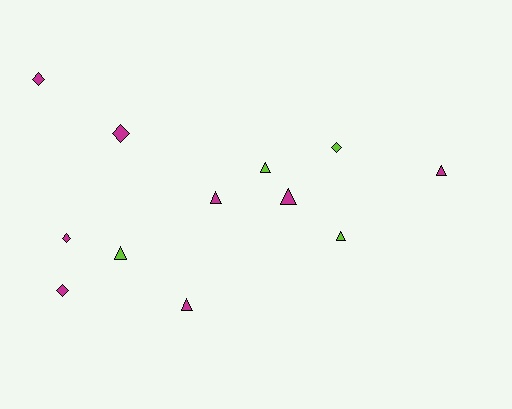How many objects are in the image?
There are 12 objects.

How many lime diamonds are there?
There is 1 lime diamond.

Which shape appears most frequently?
Triangle, with 7 objects.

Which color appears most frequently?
Magenta, with 8 objects.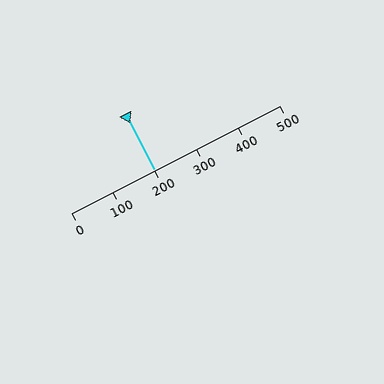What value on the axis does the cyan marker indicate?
The marker indicates approximately 200.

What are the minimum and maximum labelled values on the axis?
The axis runs from 0 to 500.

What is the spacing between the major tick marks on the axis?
The major ticks are spaced 100 apart.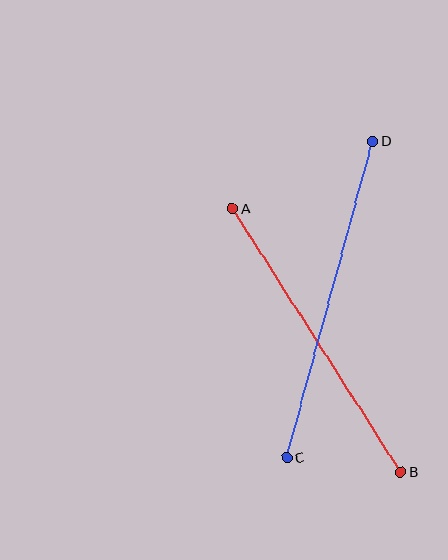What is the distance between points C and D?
The distance is approximately 328 pixels.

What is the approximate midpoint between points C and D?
The midpoint is at approximately (330, 299) pixels.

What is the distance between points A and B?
The distance is approximately 313 pixels.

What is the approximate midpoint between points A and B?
The midpoint is at approximately (316, 340) pixels.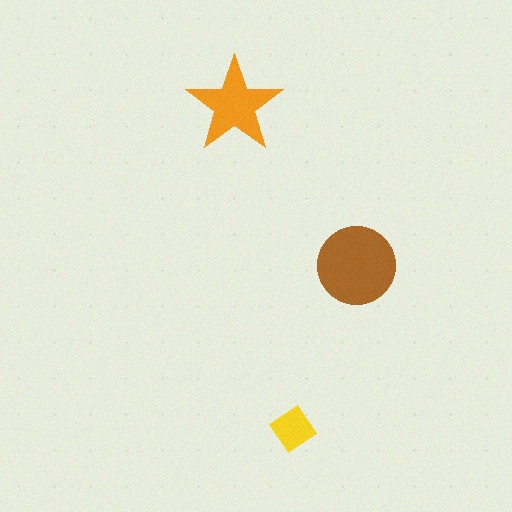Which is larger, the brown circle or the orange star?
The brown circle.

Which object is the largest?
The brown circle.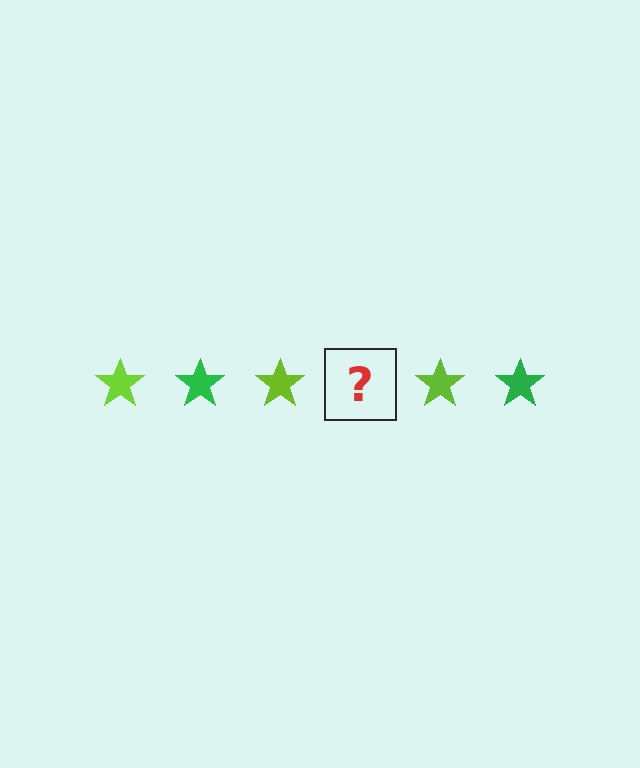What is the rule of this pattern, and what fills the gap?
The rule is that the pattern cycles through lime, green stars. The gap should be filled with a green star.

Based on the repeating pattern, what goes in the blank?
The blank should be a green star.